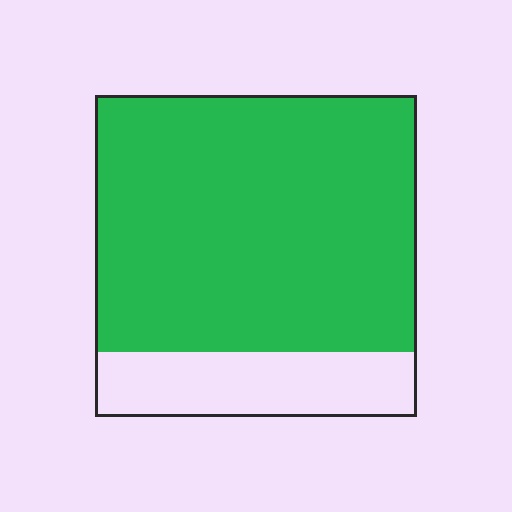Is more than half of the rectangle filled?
Yes.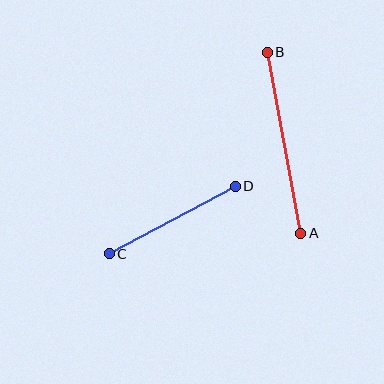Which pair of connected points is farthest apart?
Points A and B are farthest apart.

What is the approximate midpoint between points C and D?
The midpoint is at approximately (172, 220) pixels.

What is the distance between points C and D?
The distance is approximately 143 pixels.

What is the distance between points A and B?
The distance is approximately 184 pixels.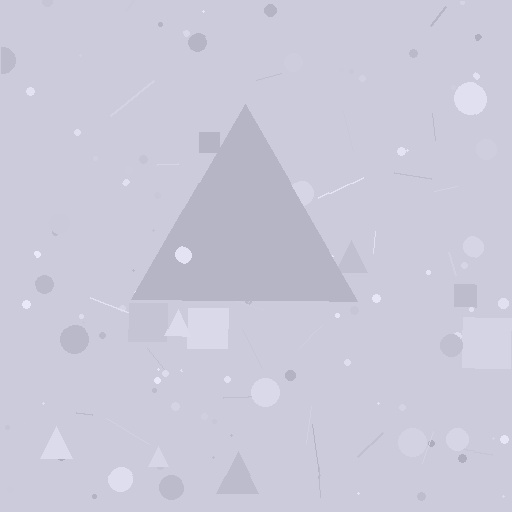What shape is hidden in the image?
A triangle is hidden in the image.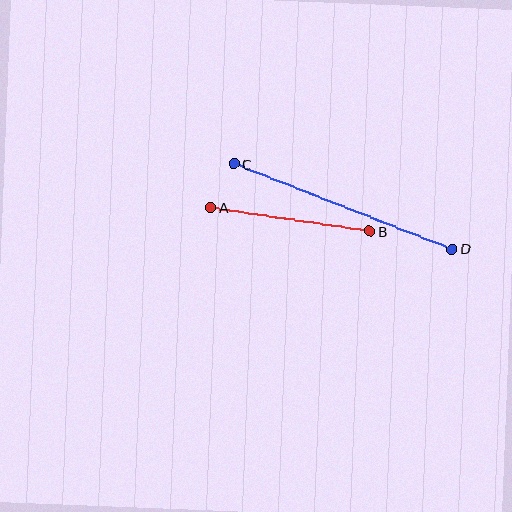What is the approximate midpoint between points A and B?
The midpoint is at approximately (290, 219) pixels.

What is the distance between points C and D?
The distance is approximately 234 pixels.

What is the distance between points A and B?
The distance is approximately 161 pixels.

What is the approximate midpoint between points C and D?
The midpoint is at approximately (343, 206) pixels.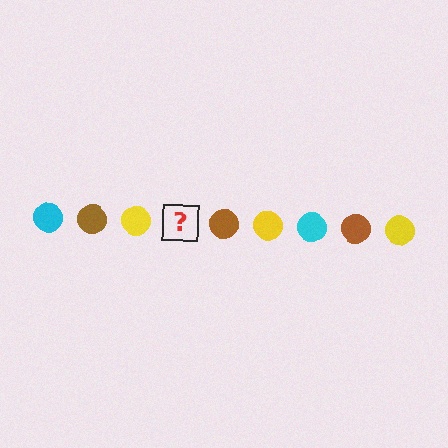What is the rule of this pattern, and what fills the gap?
The rule is that the pattern cycles through cyan, brown, yellow circles. The gap should be filled with a cyan circle.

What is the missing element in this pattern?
The missing element is a cyan circle.